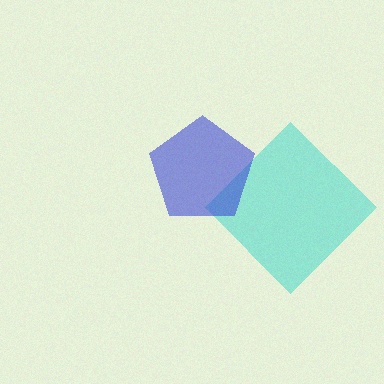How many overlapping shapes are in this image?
There are 2 overlapping shapes in the image.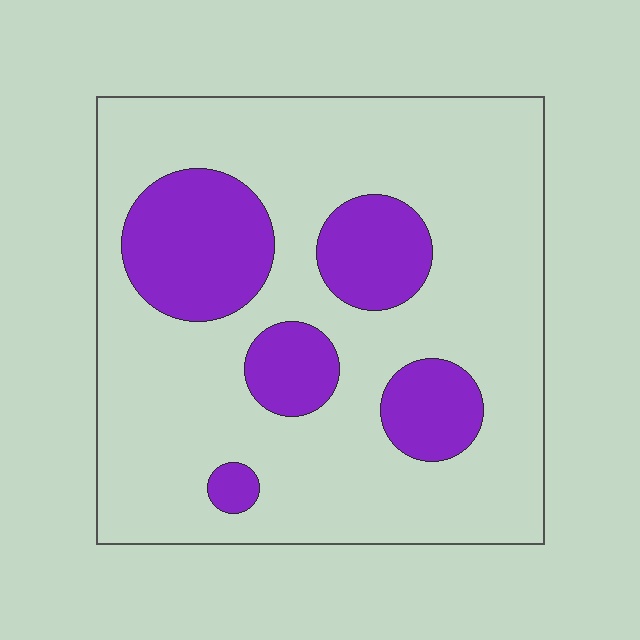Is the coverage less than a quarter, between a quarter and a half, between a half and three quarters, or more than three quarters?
Less than a quarter.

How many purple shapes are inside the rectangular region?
5.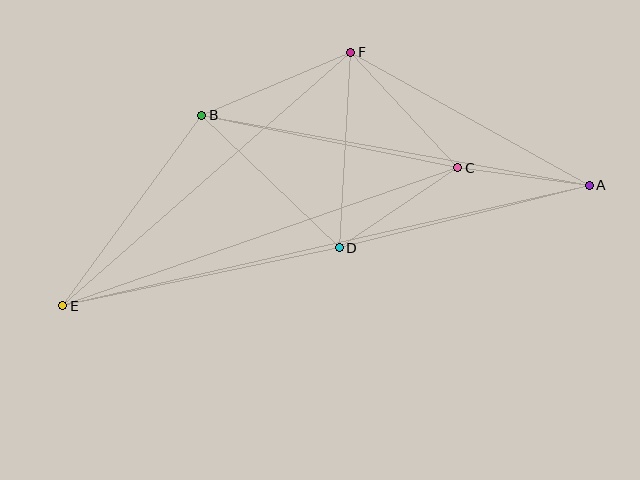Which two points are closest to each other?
Points A and C are closest to each other.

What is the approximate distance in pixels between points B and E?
The distance between B and E is approximately 235 pixels.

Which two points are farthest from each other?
Points A and E are farthest from each other.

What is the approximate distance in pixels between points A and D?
The distance between A and D is approximately 258 pixels.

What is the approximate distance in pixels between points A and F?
The distance between A and F is approximately 273 pixels.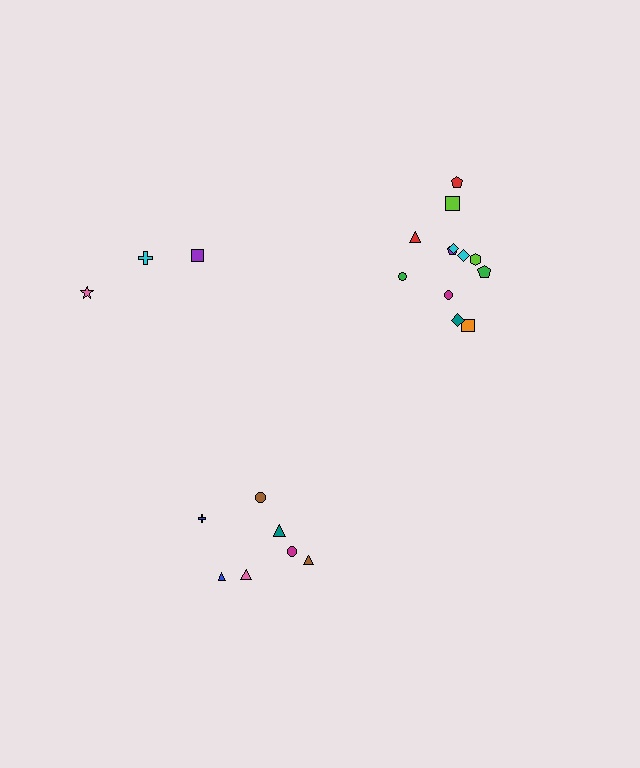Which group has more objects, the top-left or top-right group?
The top-right group.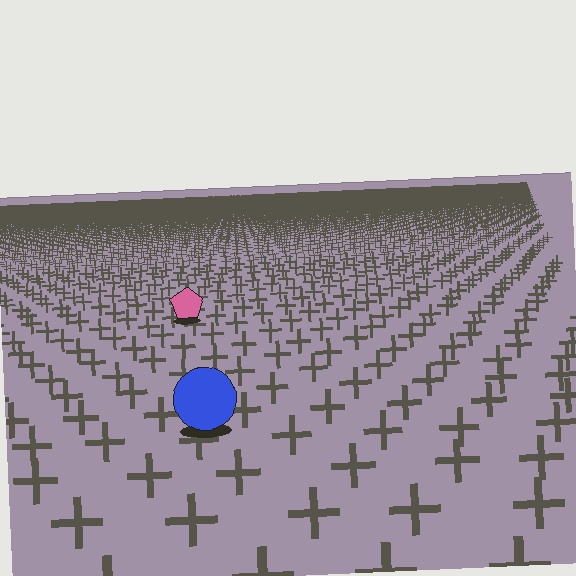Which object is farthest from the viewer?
The pink pentagon is farthest from the viewer. It appears smaller and the ground texture around it is denser.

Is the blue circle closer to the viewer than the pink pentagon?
Yes. The blue circle is closer — you can tell from the texture gradient: the ground texture is coarser near it.